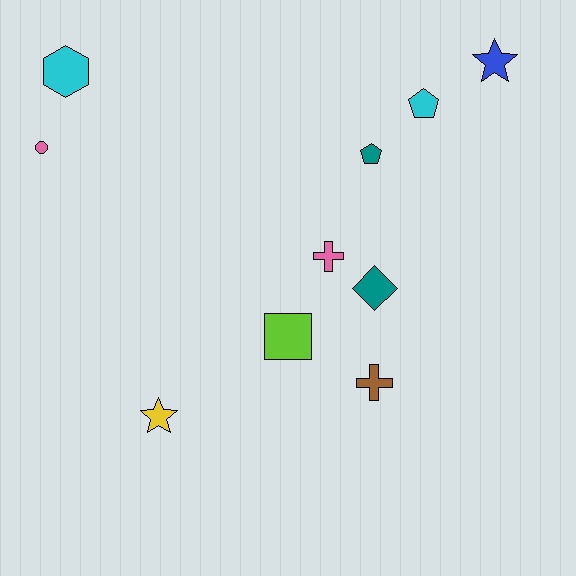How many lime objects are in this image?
There is 1 lime object.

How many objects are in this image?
There are 10 objects.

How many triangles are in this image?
There are no triangles.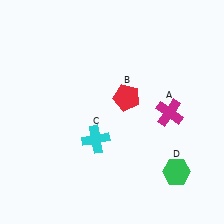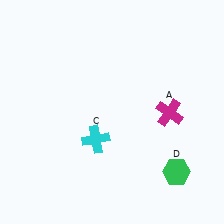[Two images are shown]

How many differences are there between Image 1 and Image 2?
There is 1 difference between the two images.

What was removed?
The red pentagon (B) was removed in Image 2.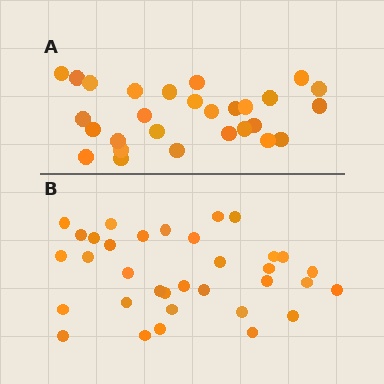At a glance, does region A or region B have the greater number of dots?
Region B (the bottom region) has more dots.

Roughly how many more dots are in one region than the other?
Region B has about 6 more dots than region A.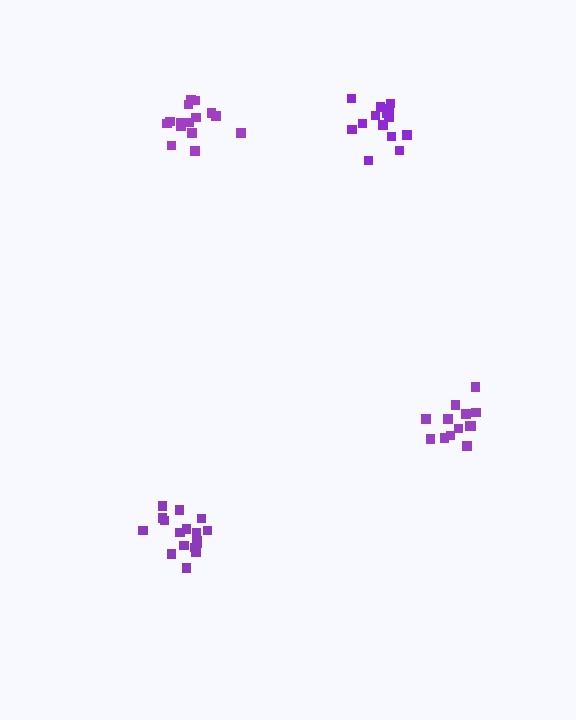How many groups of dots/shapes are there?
There are 4 groups.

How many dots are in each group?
Group 1: 17 dots, Group 2: 13 dots, Group 3: 15 dots, Group 4: 14 dots (59 total).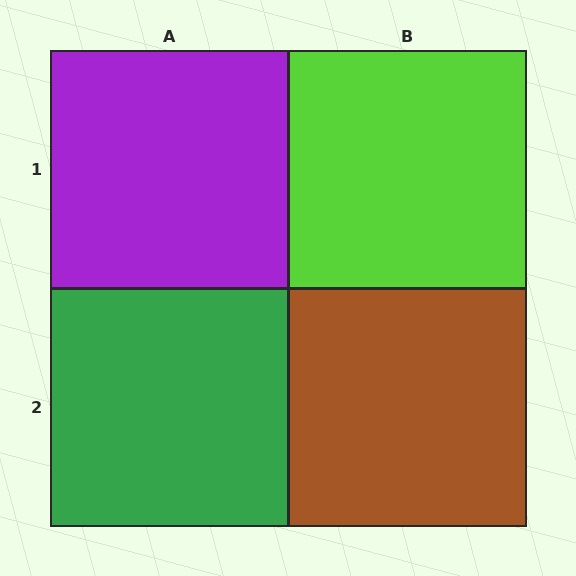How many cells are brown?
1 cell is brown.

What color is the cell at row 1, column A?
Purple.